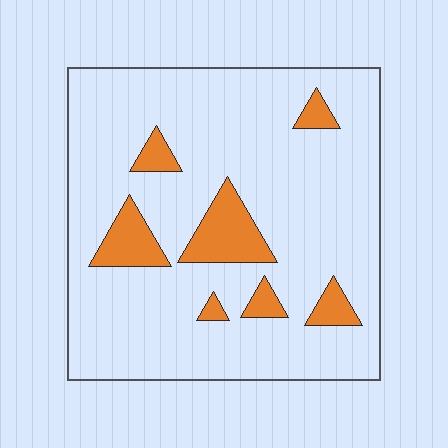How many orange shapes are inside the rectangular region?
7.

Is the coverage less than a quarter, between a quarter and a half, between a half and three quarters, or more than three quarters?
Less than a quarter.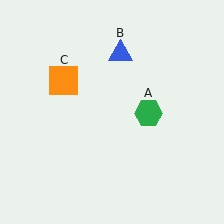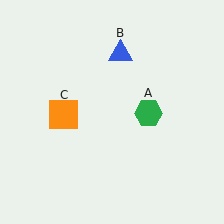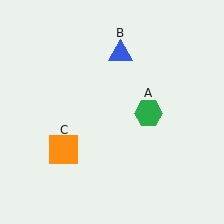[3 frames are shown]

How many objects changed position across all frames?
1 object changed position: orange square (object C).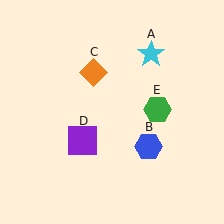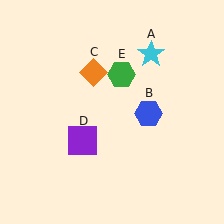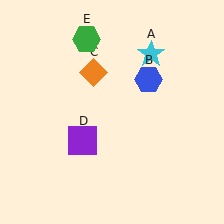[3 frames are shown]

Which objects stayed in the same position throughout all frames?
Cyan star (object A) and orange diamond (object C) and purple square (object D) remained stationary.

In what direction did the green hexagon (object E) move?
The green hexagon (object E) moved up and to the left.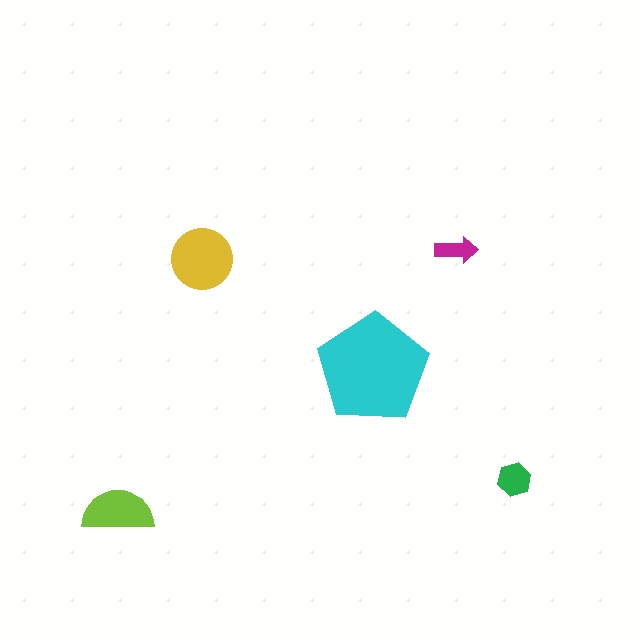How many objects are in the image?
There are 5 objects in the image.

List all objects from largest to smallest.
The cyan pentagon, the yellow circle, the lime semicircle, the green hexagon, the magenta arrow.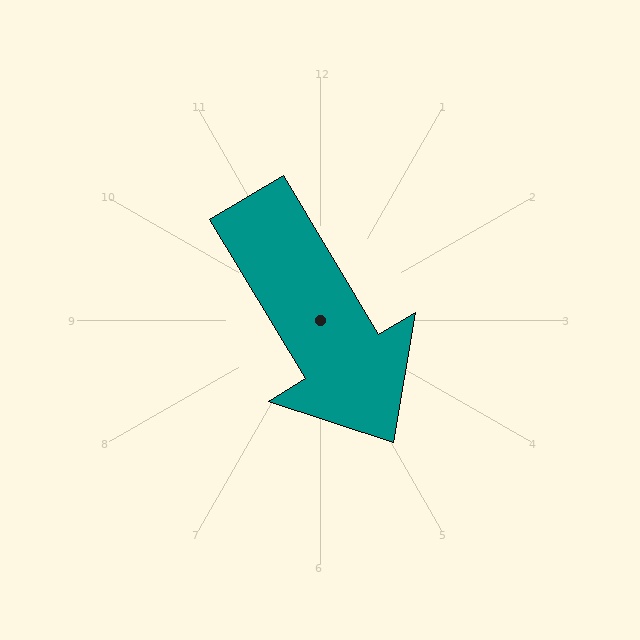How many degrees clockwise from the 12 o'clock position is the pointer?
Approximately 149 degrees.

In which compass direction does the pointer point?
Southeast.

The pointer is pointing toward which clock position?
Roughly 5 o'clock.